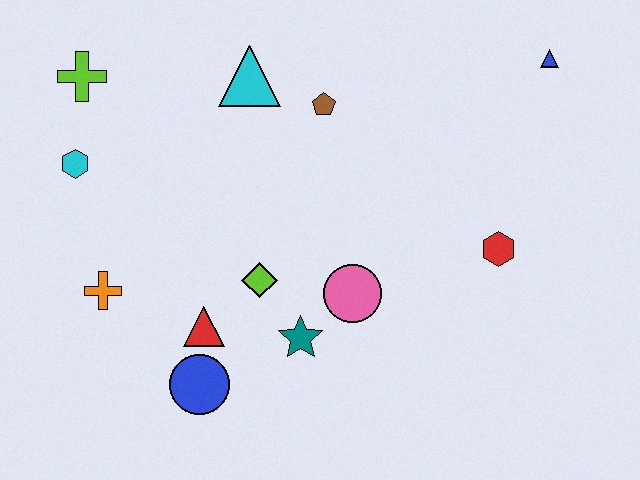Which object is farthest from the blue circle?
The blue triangle is farthest from the blue circle.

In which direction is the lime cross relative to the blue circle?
The lime cross is above the blue circle.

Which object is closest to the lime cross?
The cyan hexagon is closest to the lime cross.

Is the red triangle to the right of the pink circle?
No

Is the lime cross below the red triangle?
No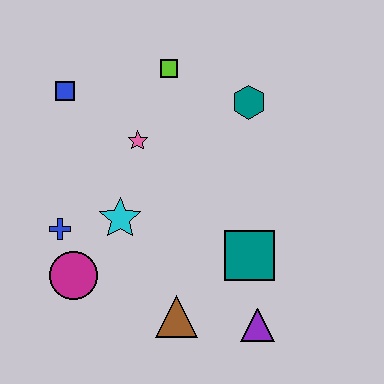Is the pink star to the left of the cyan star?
No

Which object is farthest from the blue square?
The purple triangle is farthest from the blue square.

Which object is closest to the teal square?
The purple triangle is closest to the teal square.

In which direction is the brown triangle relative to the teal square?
The brown triangle is to the left of the teal square.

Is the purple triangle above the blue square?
No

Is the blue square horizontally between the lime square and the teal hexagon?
No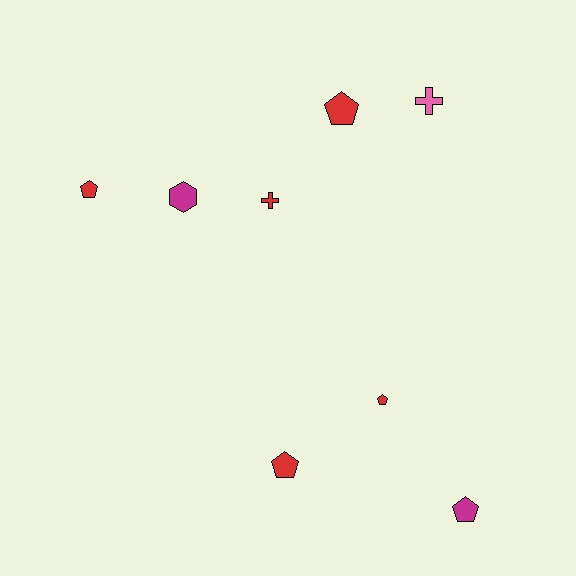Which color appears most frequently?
Red, with 5 objects.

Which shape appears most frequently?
Pentagon, with 5 objects.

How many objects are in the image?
There are 8 objects.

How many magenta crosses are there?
There are no magenta crosses.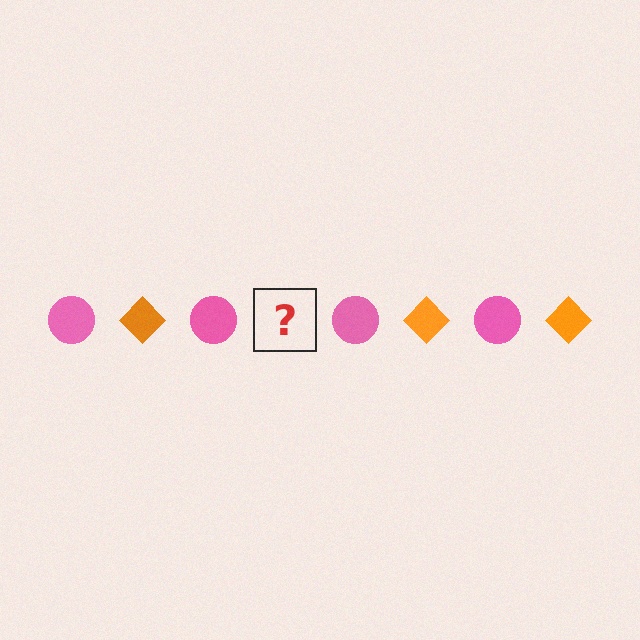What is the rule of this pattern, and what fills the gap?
The rule is that the pattern alternates between pink circle and orange diamond. The gap should be filled with an orange diamond.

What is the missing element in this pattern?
The missing element is an orange diamond.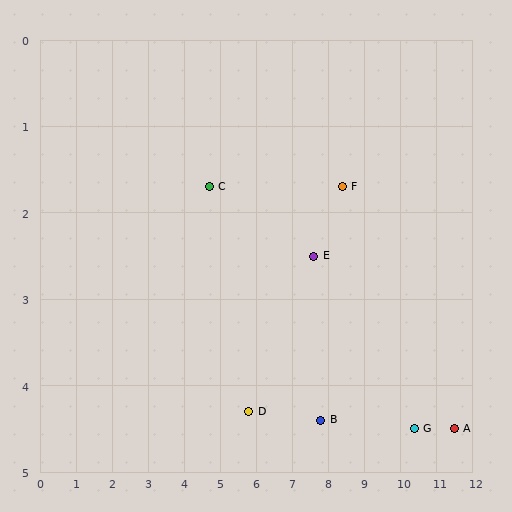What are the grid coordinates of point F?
Point F is at approximately (8.4, 1.7).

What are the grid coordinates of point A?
Point A is at approximately (11.5, 4.5).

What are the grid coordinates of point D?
Point D is at approximately (5.8, 4.3).